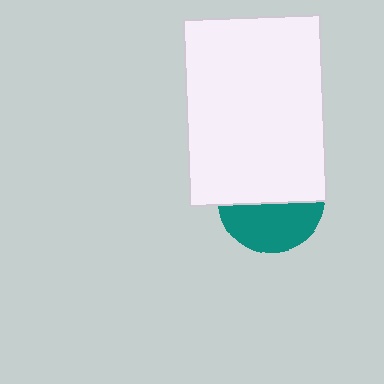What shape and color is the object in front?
The object in front is a white rectangle.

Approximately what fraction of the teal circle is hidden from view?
Roughly 56% of the teal circle is hidden behind the white rectangle.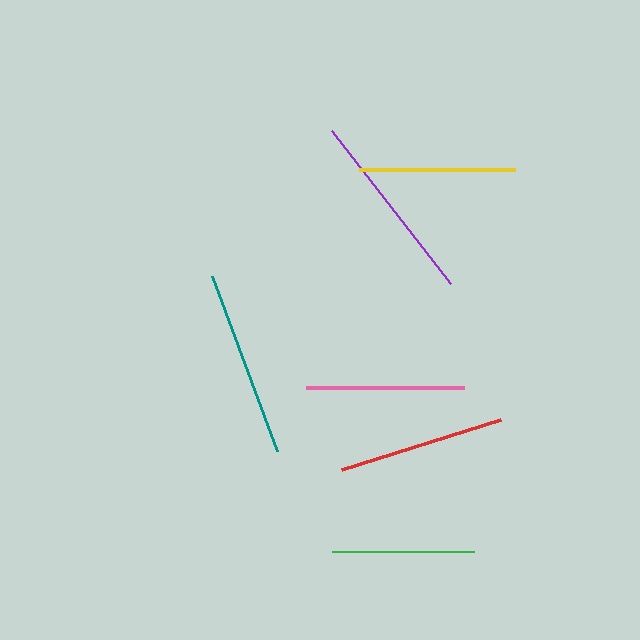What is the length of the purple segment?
The purple segment is approximately 194 pixels long.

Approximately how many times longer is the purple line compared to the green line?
The purple line is approximately 1.4 times the length of the green line.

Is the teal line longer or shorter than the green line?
The teal line is longer than the green line.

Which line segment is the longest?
The purple line is the longest at approximately 194 pixels.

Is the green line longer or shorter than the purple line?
The purple line is longer than the green line.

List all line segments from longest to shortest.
From longest to shortest: purple, teal, red, pink, yellow, green.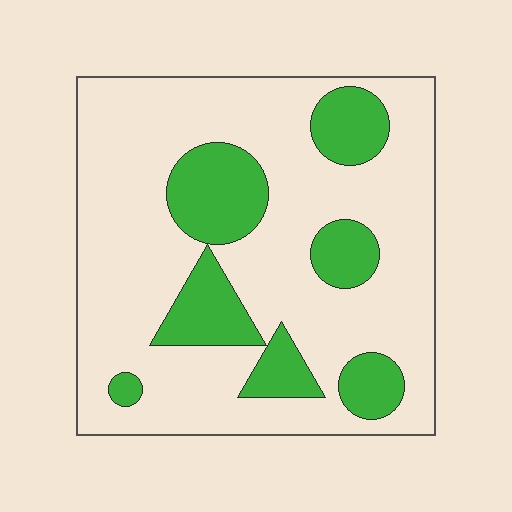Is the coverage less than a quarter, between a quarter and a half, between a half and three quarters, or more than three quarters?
Less than a quarter.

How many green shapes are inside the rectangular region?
7.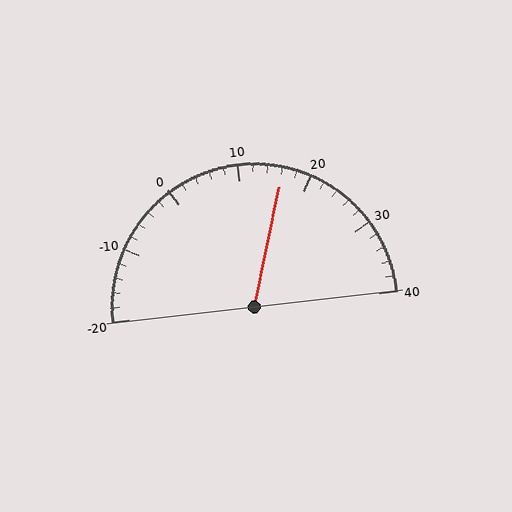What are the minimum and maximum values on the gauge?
The gauge ranges from -20 to 40.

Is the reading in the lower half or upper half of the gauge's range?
The reading is in the upper half of the range (-20 to 40).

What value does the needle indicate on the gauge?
The needle indicates approximately 16.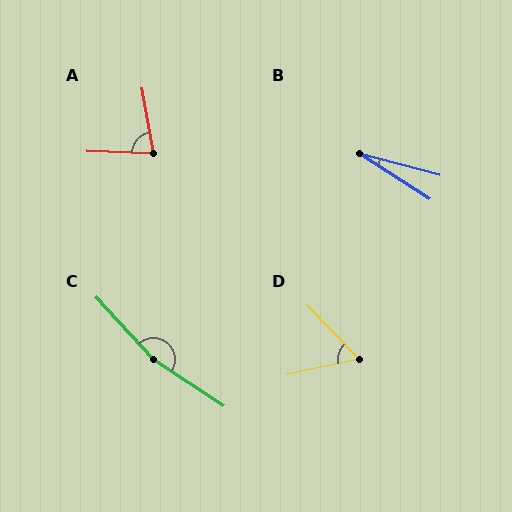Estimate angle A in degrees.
Approximately 78 degrees.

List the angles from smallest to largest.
B (18°), D (58°), A (78°), C (166°).